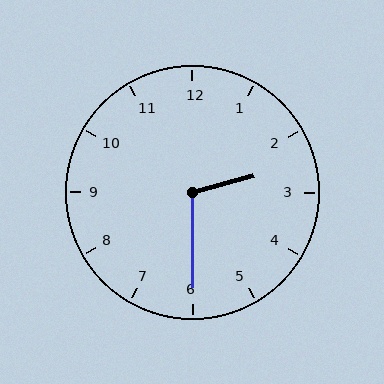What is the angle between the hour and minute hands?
Approximately 105 degrees.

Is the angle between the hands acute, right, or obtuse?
It is obtuse.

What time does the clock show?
2:30.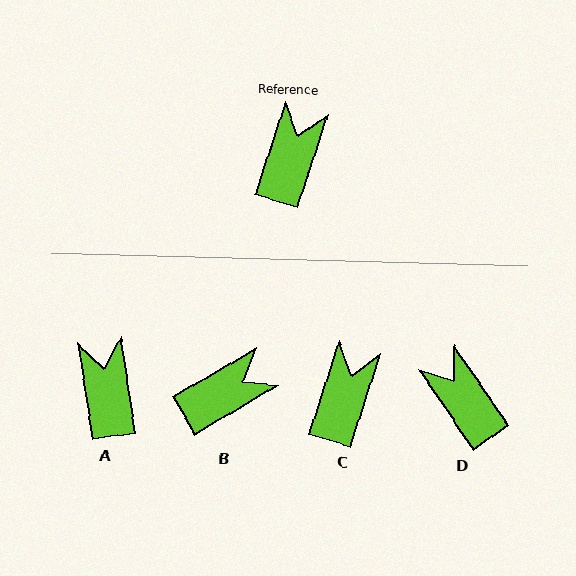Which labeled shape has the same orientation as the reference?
C.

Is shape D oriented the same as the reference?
No, it is off by about 52 degrees.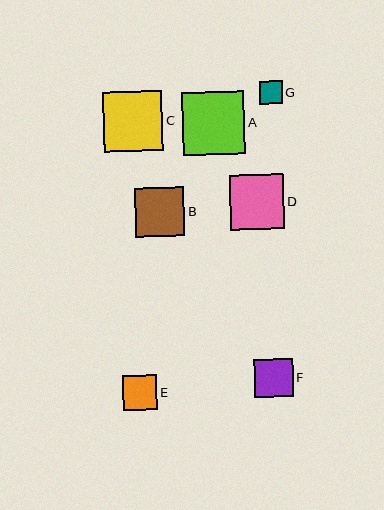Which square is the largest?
Square A is the largest with a size of approximately 63 pixels.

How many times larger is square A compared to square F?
Square A is approximately 1.6 times the size of square F.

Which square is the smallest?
Square G is the smallest with a size of approximately 23 pixels.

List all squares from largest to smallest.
From largest to smallest: A, C, D, B, F, E, G.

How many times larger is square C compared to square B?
Square C is approximately 1.2 times the size of square B.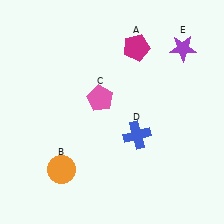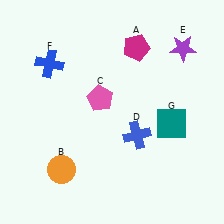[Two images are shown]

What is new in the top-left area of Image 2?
A blue cross (F) was added in the top-left area of Image 2.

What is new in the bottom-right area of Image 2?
A teal square (G) was added in the bottom-right area of Image 2.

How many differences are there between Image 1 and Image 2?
There are 2 differences between the two images.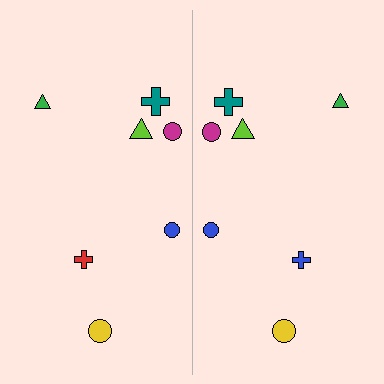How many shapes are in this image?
There are 14 shapes in this image.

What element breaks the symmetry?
The blue cross on the right side breaks the symmetry — its mirror counterpart is red.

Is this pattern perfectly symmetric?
No, the pattern is not perfectly symmetric. The blue cross on the right side breaks the symmetry — its mirror counterpart is red.